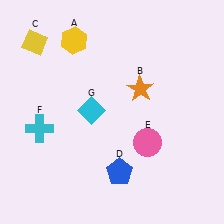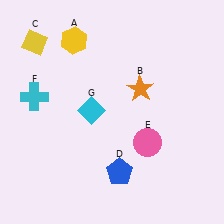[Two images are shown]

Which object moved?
The cyan cross (F) moved up.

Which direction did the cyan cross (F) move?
The cyan cross (F) moved up.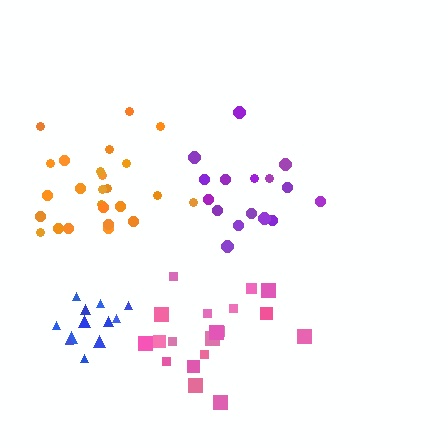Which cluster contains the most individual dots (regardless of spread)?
Orange (25).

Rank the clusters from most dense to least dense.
blue, orange, pink, purple.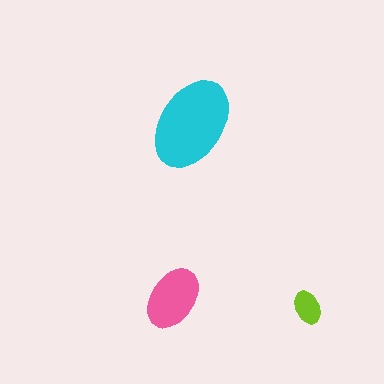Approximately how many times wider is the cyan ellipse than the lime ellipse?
About 2.5 times wider.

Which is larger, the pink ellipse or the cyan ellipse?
The cyan one.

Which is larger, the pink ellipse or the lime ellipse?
The pink one.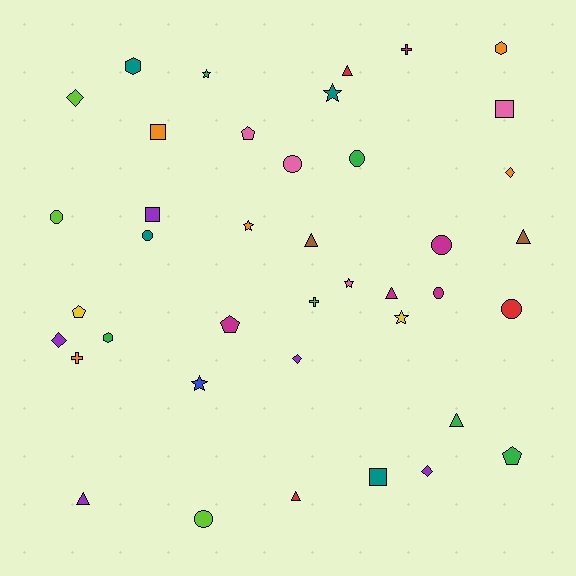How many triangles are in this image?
There are 7 triangles.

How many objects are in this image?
There are 40 objects.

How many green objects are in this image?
There are 5 green objects.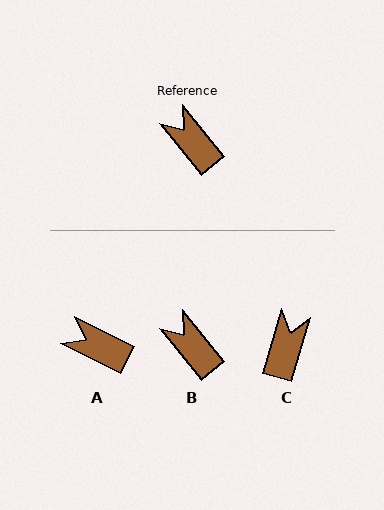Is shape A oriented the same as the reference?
No, it is off by about 25 degrees.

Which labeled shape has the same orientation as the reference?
B.